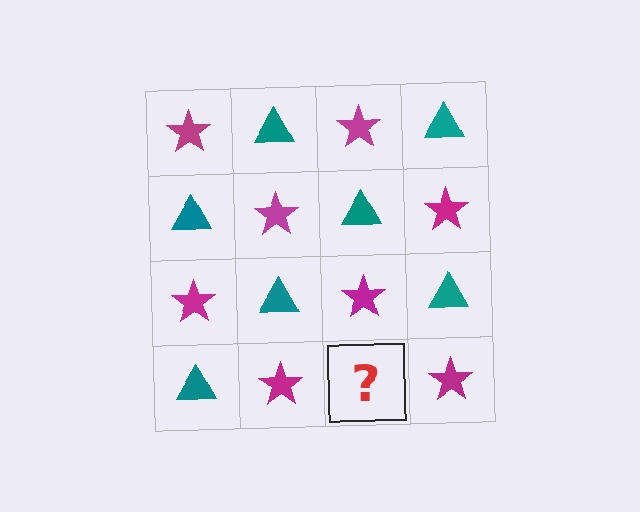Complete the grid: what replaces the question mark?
The question mark should be replaced with a teal triangle.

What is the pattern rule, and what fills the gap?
The rule is that it alternates magenta star and teal triangle in a checkerboard pattern. The gap should be filled with a teal triangle.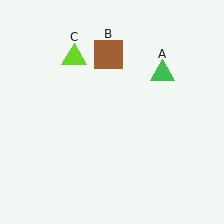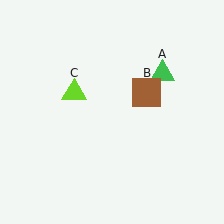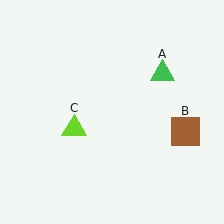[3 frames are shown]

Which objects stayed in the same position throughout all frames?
Green triangle (object A) remained stationary.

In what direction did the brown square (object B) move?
The brown square (object B) moved down and to the right.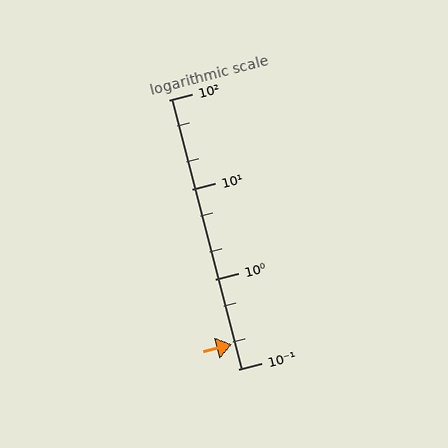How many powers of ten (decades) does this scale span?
The scale spans 3 decades, from 0.1 to 100.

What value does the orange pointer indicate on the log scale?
The pointer indicates approximately 0.19.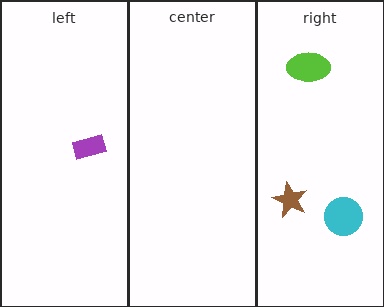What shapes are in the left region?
The purple rectangle.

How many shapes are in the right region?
3.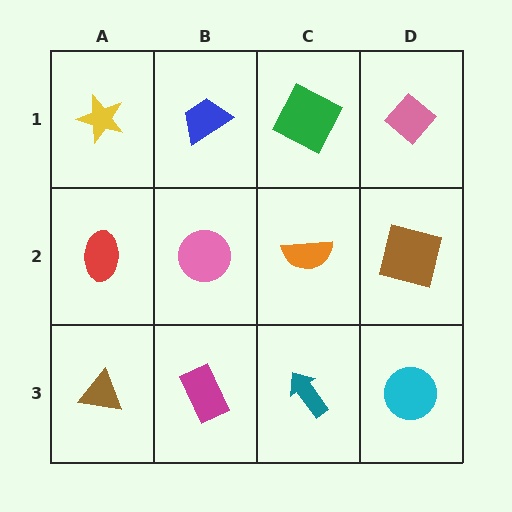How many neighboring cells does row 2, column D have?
3.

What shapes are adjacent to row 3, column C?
An orange semicircle (row 2, column C), a magenta rectangle (row 3, column B), a cyan circle (row 3, column D).